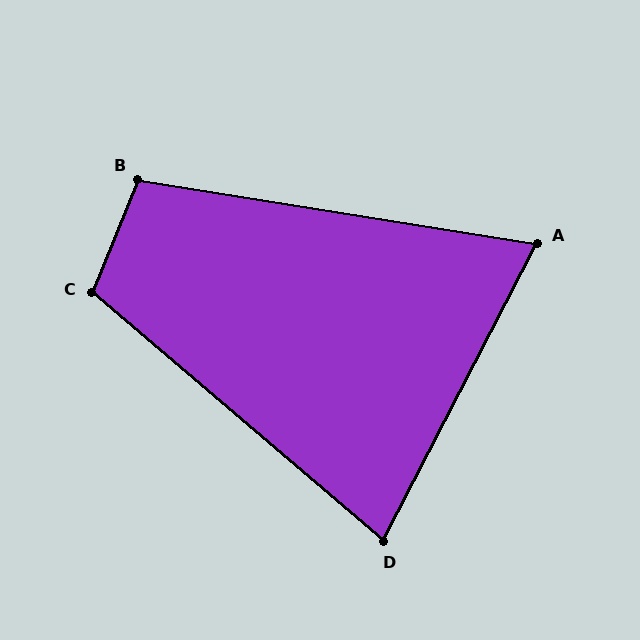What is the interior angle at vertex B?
Approximately 103 degrees (obtuse).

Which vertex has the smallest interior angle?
A, at approximately 72 degrees.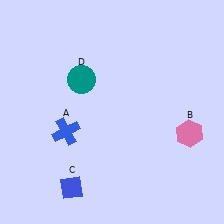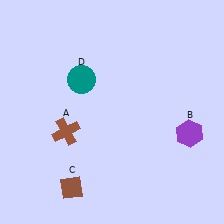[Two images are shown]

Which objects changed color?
A changed from blue to brown. B changed from pink to purple. C changed from blue to brown.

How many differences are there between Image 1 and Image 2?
There are 3 differences between the two images.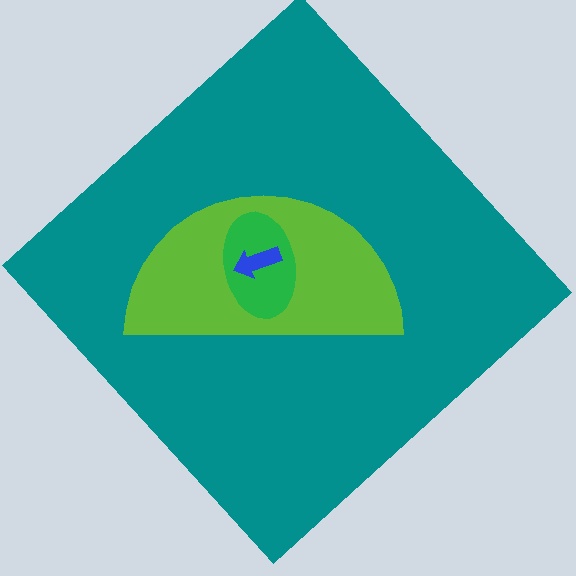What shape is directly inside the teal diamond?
The lime semicircle.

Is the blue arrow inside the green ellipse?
Yes.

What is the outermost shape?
The teal diamond.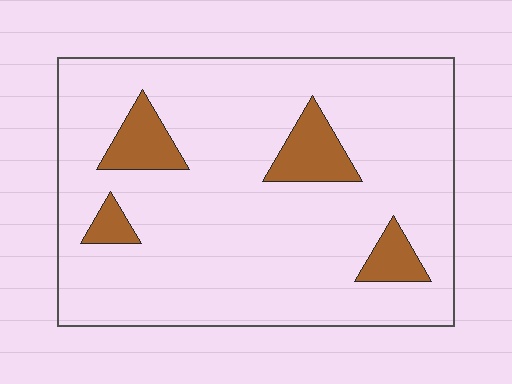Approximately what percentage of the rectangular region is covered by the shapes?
Approximately 10%.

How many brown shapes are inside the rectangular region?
4.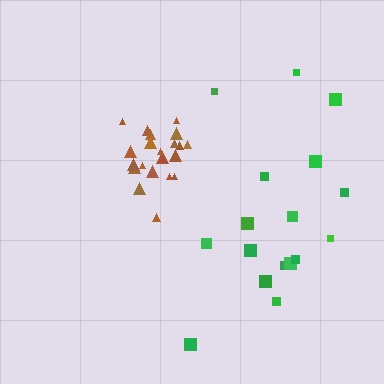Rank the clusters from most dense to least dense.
brown, green.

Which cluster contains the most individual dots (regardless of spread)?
Brown (21).